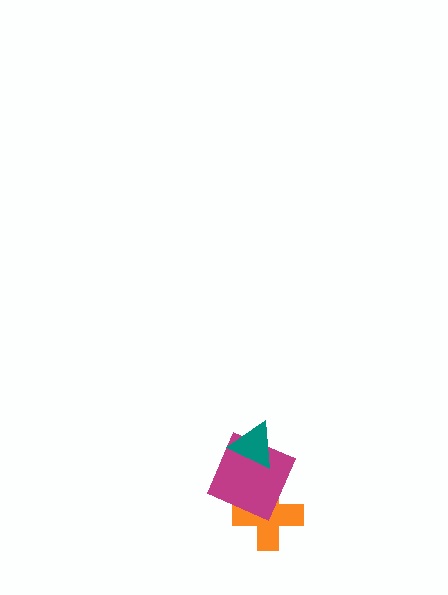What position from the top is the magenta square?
The magenta square is 2nd from the top.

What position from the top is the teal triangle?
The teal triangle is 1st from the top.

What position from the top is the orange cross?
The orange cross is 3rd from the top.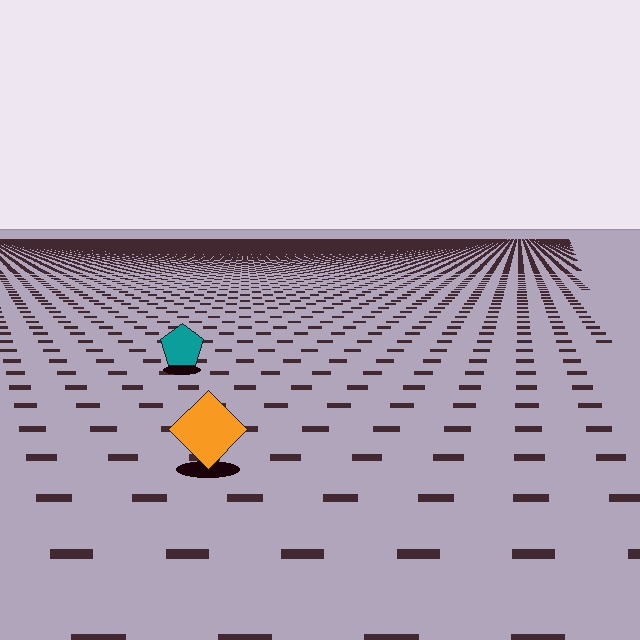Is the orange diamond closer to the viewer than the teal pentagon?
Yes. The orange diamond is closer — you can tell from the texture gradient: the ground texture is coarser near it.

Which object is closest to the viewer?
The orange diamond is closest. The texture marks near it are larger and more spread out.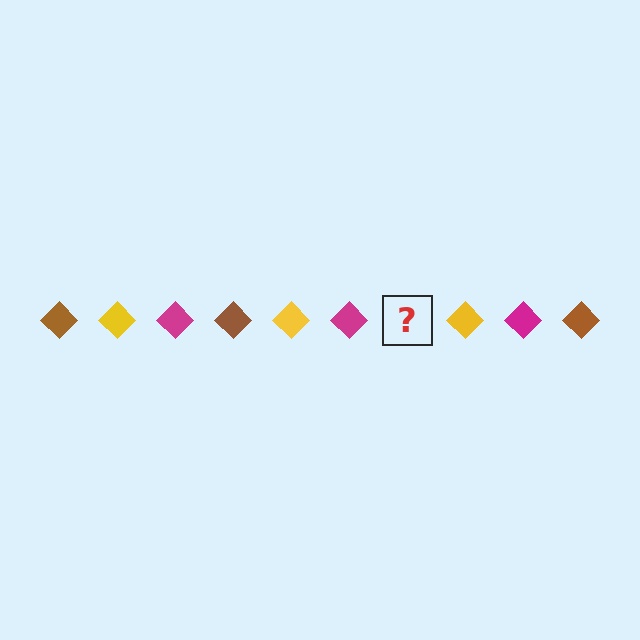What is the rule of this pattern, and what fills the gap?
The rule is that the pattern cycles through brown, yellow, magenta diamonds. The gap should be filled with a brown diamond.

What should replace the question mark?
The question mark should be replaced with a brown diamond.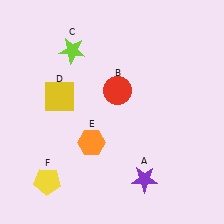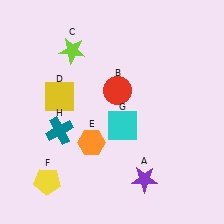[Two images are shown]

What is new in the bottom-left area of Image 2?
A teal cross (H) was added in the bottom-left area of Image 2.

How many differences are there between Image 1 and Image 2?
There are 2 differences between the two images.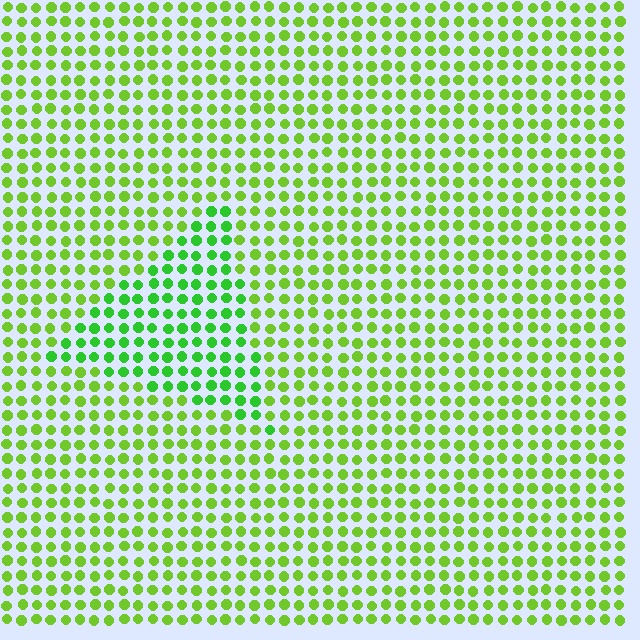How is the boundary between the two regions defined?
The boundary is defined purely by a slight shift in hue (about 27 degrees). Spacing, size, and orientation are identical on both sides.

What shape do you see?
I see a triangle.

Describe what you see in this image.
The image is filled with small lime elements in a uniform arrangement. A triangle-shaped region is visible where the elements are tinted to a slightly different hue, forming a subtle color boundary.